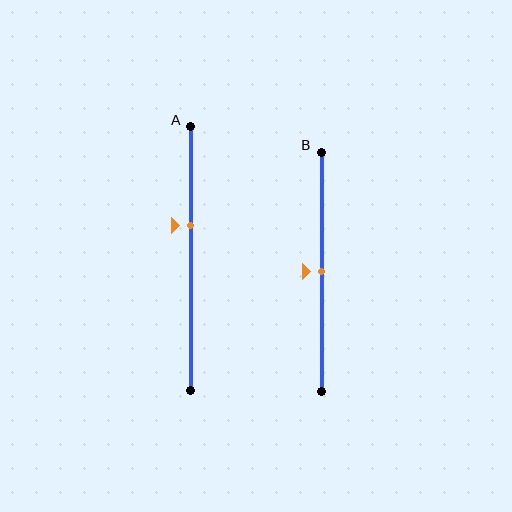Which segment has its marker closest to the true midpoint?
Segment B has its marker closest to the true midpoint.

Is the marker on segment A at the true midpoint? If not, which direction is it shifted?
No, the marker on segment A is shifted upward by about 13% of the segment length.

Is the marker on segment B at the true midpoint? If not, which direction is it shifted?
Yes, the marker on segment B is at the true midpoint.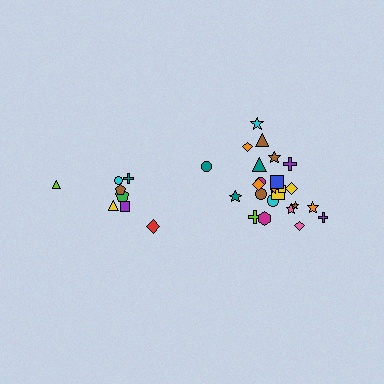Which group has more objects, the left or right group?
The right group.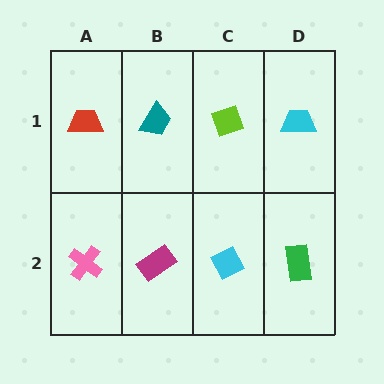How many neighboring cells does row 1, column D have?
2.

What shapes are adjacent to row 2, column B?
A teal trapezoid (row 1, column B), a pink cross (row 2, column A), a cyan diamond (row 2, column C).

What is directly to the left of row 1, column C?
A teal trapezoid.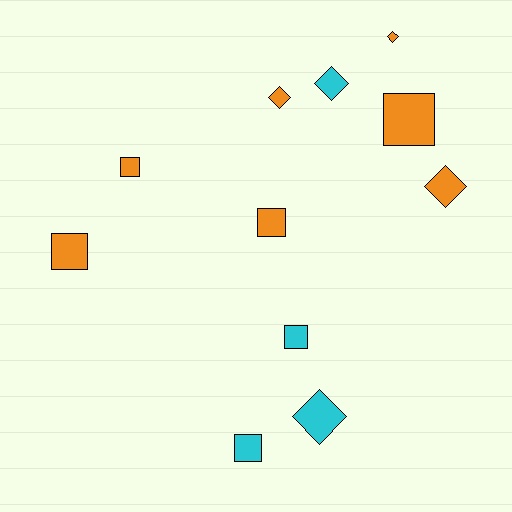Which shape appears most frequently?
Square, with 6 objects.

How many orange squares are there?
There are 4 orange squares.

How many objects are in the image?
There are 11 objects.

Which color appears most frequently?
Orange, with 7 objects.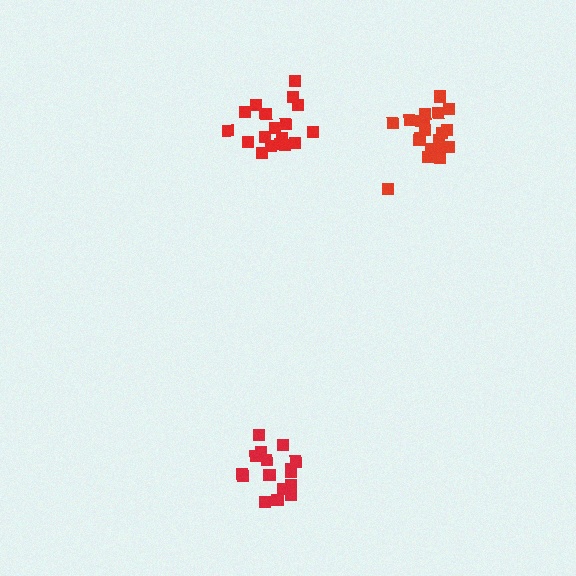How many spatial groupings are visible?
There are 3 spatial groupings.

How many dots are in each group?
Group 1: 18 dots, Group 2: 16 dots, Group 3: 20 dots (54 total).